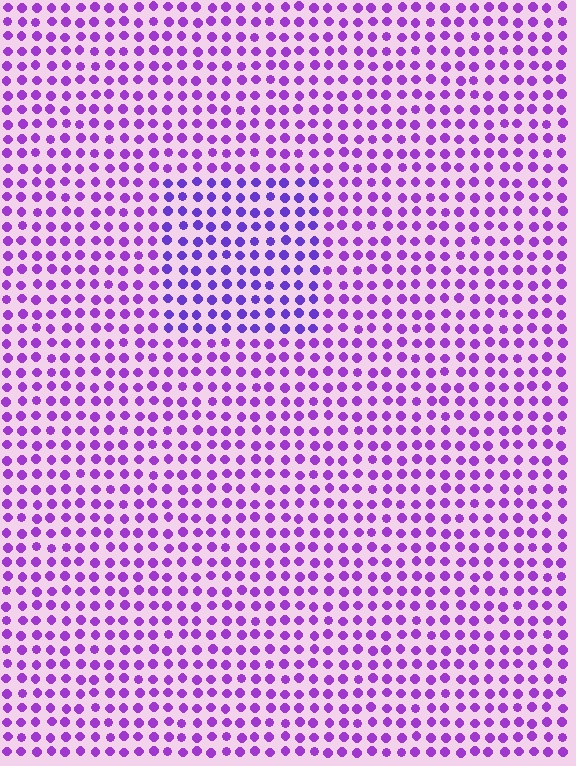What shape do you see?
I see a rectangle.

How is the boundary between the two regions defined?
The boundary is defined purely by a slight shift in hue (about 22 degrees). Spacing, size, and orientation are identical on both sides.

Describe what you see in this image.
The image is filled with small purple elements in a uniform arrangement. A rectangle-shaped region is visible where the elements are tinted to a slightly different hue, forming a subtle color boundary.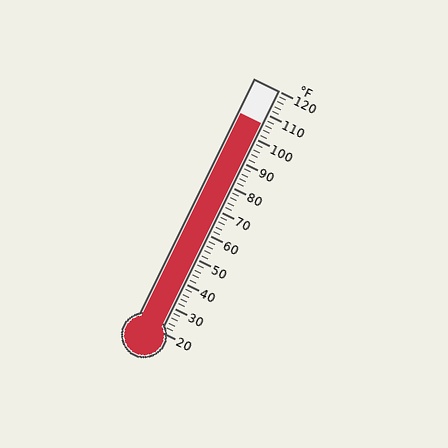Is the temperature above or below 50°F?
The temperature is above 50°F.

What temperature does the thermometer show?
The thermometer shows approximately 106°F.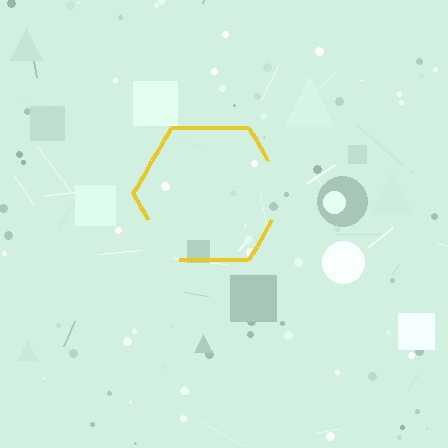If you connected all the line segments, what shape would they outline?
They would outline a hexagon.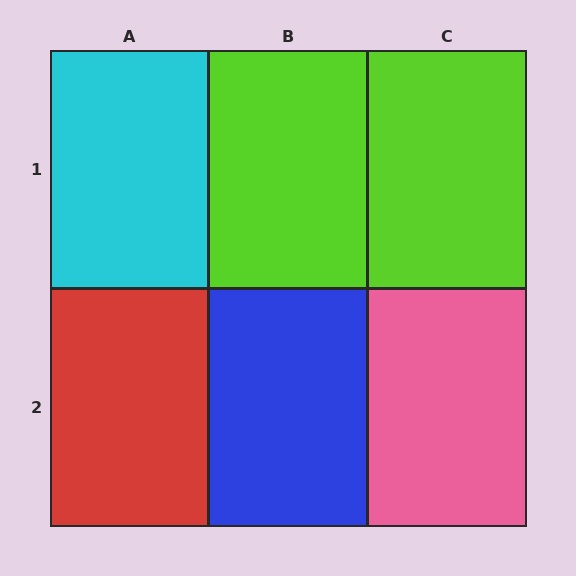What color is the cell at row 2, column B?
Blue.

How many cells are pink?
1 cell is pink.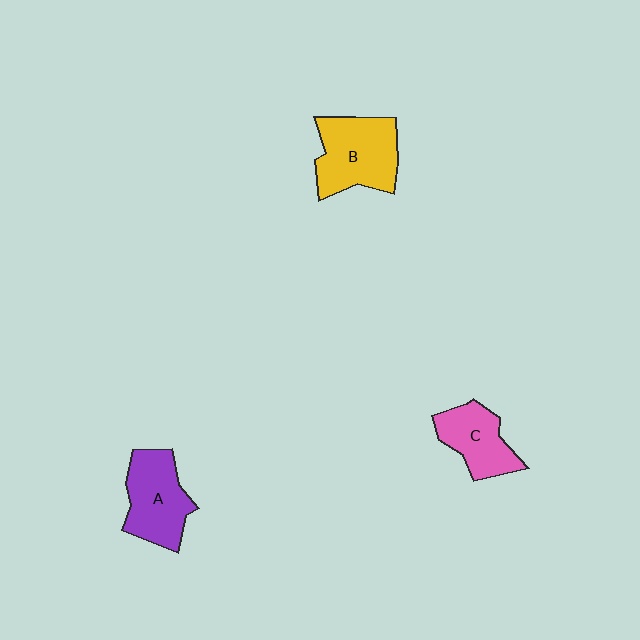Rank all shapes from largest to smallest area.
From largest to smallest: B (yellow), A (purple), C (pink).